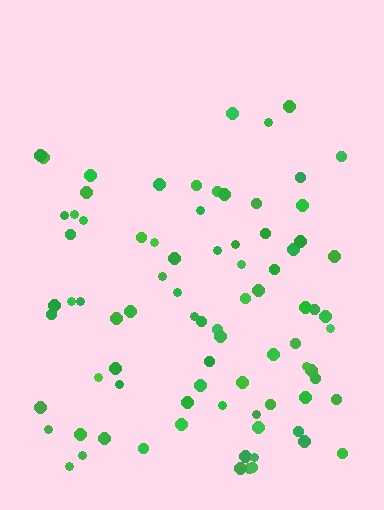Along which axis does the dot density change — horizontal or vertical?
Vertical.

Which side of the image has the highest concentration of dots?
The bottom.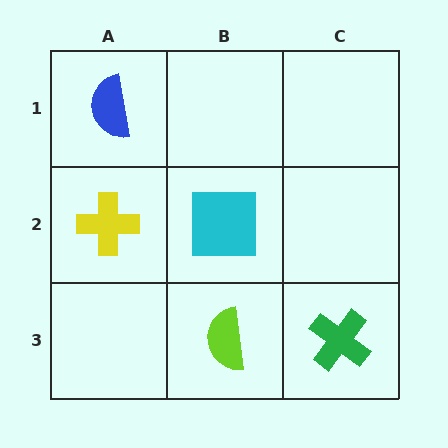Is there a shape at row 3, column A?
No, that cell is empty.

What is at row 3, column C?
A green cross.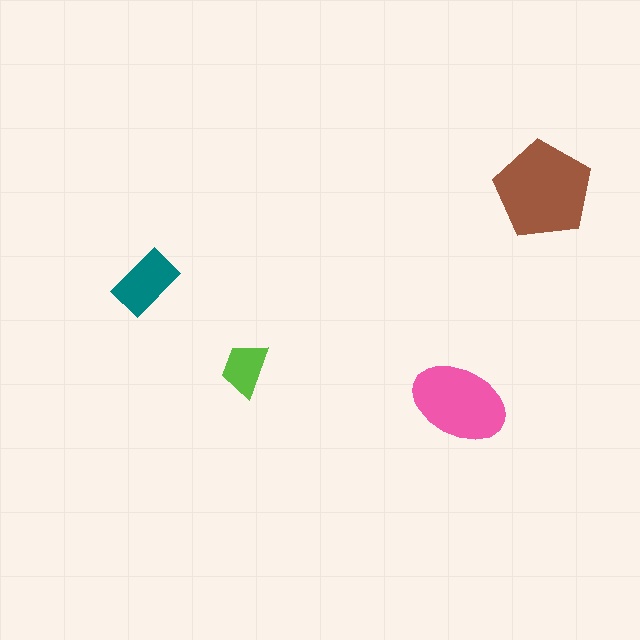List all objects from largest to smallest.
The brown pentagon, the pink ellipse, the teal rectangle, the lime trapezoid.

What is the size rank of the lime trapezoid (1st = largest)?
4th.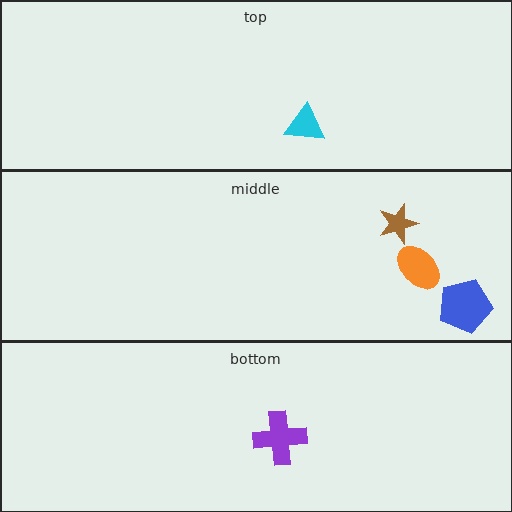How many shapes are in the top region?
1.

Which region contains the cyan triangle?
The top region.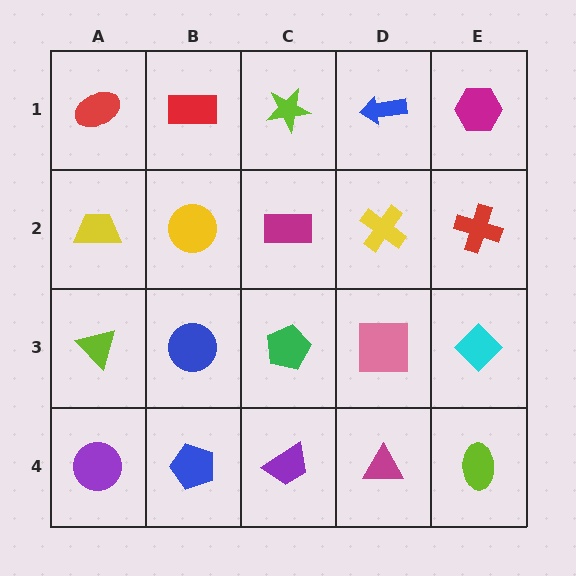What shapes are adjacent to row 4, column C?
A green pentagon (row 3, column C), a blue pentagon (row 4, column B), a magenta triangle (row 4, column D).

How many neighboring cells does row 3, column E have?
3.